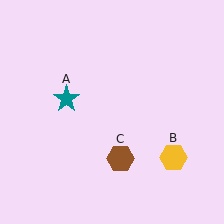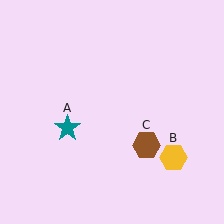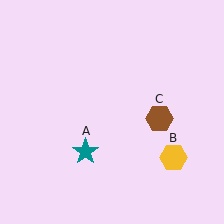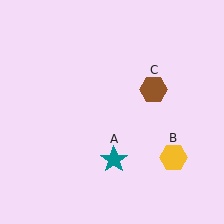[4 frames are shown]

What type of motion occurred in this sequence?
The teal star (object A), brown hexagon (object C) rotated counterclockwise around the center of the scene.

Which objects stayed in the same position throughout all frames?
Yellow hexagon (object B) remained stationary.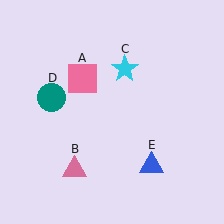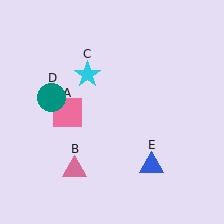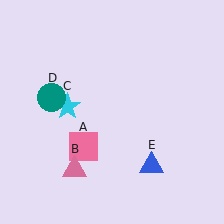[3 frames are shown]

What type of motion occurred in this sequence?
The pink square (object A), cyan star (object C) rotated counterclockwise around the center of the scene.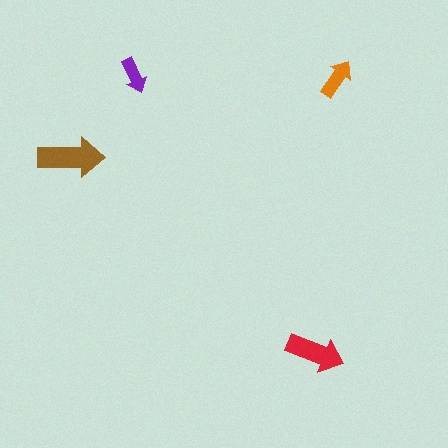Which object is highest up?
The purple arrow is topmost.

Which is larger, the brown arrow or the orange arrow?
The brown one.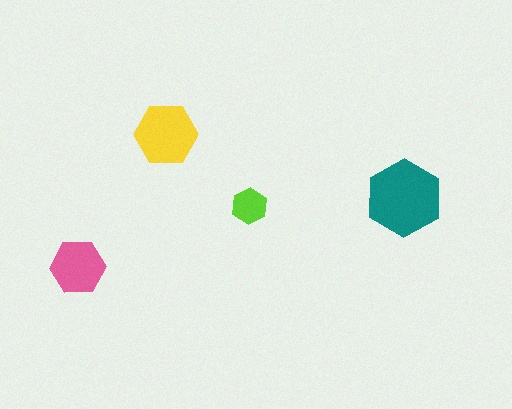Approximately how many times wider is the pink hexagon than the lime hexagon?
About 1.5 times wider.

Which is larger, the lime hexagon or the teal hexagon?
The teal one.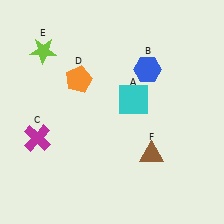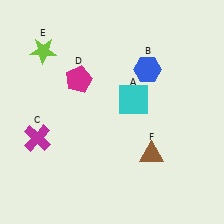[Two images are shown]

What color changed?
The pentagon (D) changed from orange in Image 1 to magenta in Image 2.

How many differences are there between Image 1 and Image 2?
There is 1 difference between the two images.